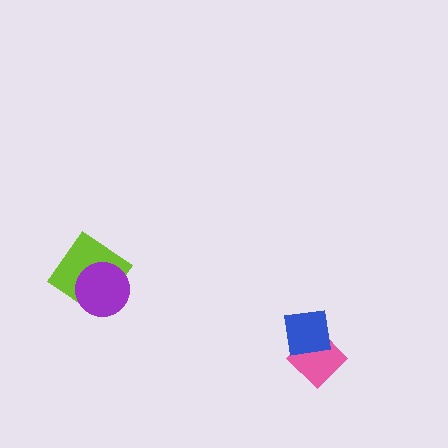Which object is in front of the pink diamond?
The blue square is in front of the pink diamond.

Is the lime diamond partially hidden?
Yes, it is partially covered by another shape.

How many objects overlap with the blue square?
1 object overlaps with the blue square.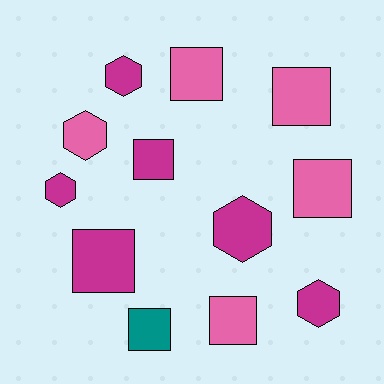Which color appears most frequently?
Magenta, with 6 objects.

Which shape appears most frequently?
Square, with 7 objects.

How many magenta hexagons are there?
There are 4 magenta hexagons.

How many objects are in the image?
There are 12 objects.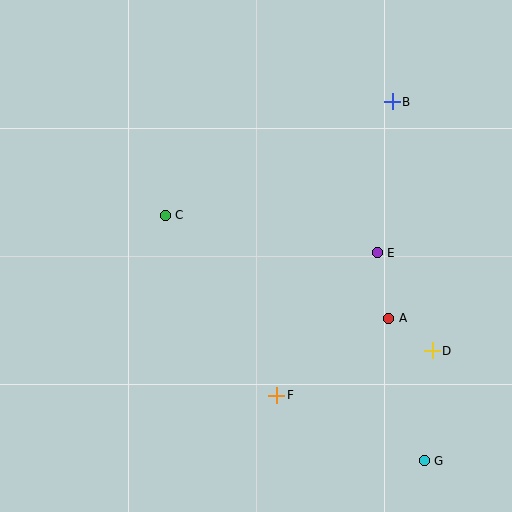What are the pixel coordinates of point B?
Point B is at (392, 102).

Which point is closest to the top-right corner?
Point B is closest to the top-right corner.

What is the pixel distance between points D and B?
The distance between D and B is 252 pixels.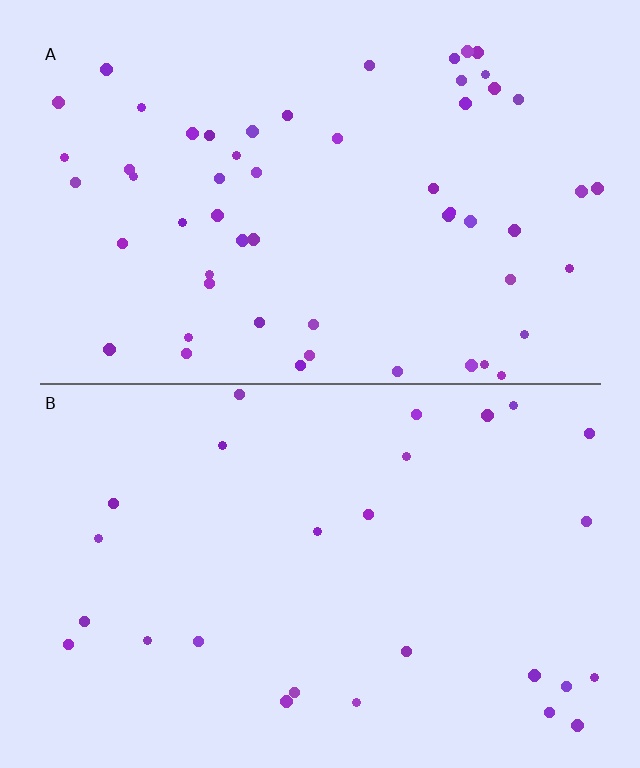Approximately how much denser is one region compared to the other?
Approximately 2.1× — region A over region B.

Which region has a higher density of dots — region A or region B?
A (the top).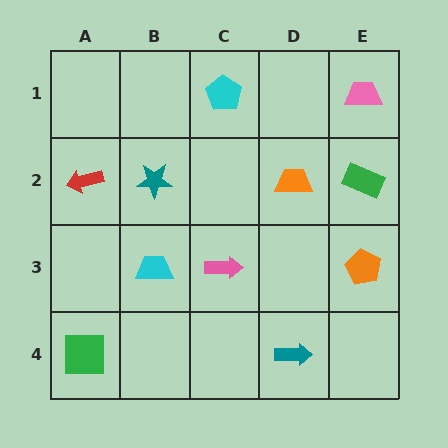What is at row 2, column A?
A red arrow.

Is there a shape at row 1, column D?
No, that cell is empty.